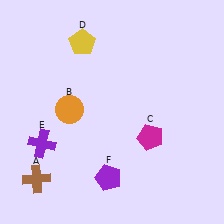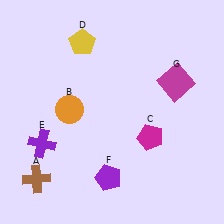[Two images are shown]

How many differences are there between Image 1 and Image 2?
There is 1 difference between the two images.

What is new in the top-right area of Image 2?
A magenta square (G) was added in the top-right area of Image 2.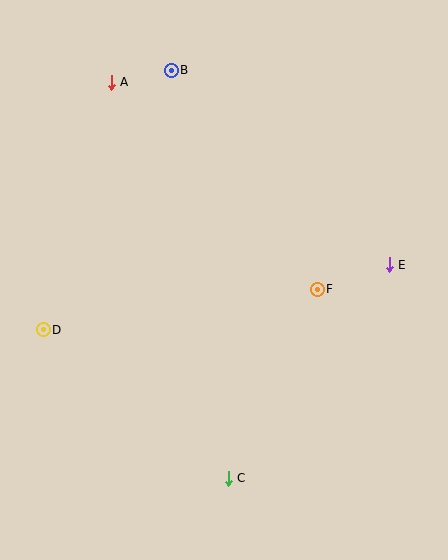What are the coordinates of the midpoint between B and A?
The midpoint between B and A is at (141, 76).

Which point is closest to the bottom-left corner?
Point D is closest to the bottom-left corner.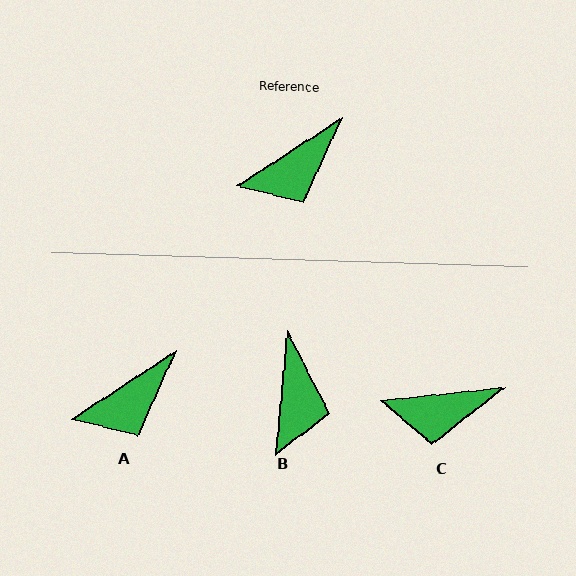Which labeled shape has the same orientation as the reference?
A.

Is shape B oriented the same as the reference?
No, it is off by about 52 degrees.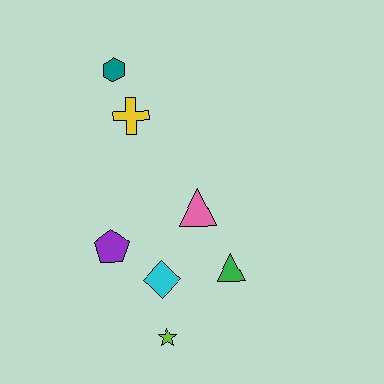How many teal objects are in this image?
There is 1 teal object.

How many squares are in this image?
There are no squares.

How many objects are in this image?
There are 7 objects.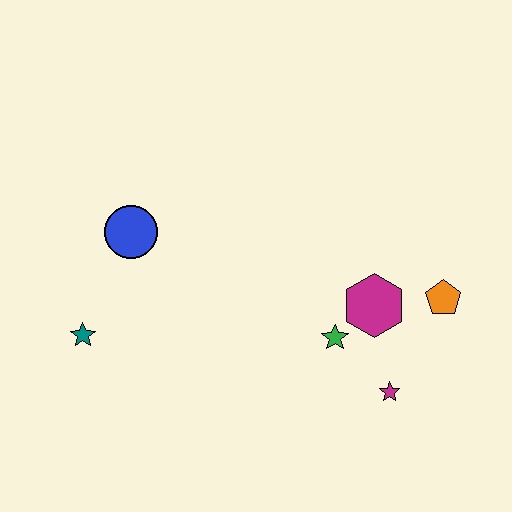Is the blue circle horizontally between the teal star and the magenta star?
Yes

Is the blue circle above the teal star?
Yes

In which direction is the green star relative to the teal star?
The green star is to the right of the teal star.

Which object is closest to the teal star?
The blue circle is closest to the teal star.